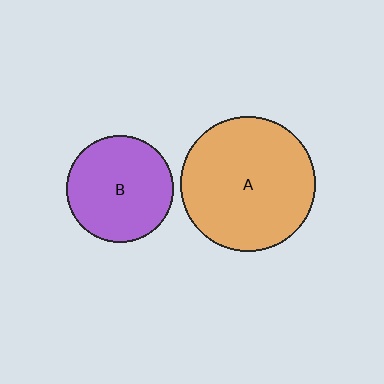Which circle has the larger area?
Circle A (orange).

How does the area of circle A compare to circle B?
Approximately 1.6 times.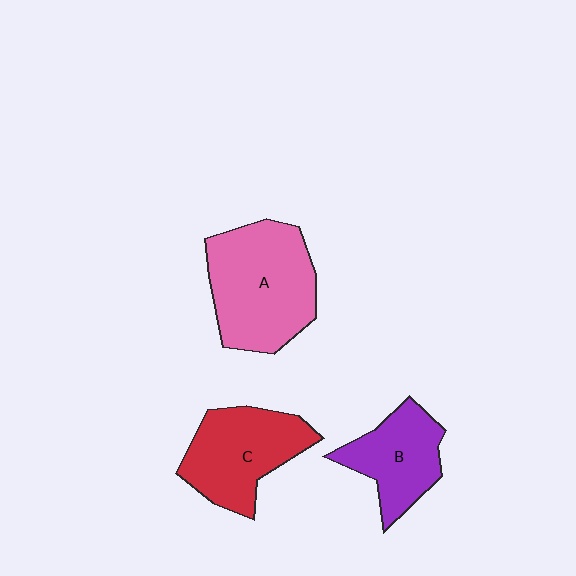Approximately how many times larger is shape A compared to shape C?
Approximately 1.3 times.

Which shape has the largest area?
Shape A (pink).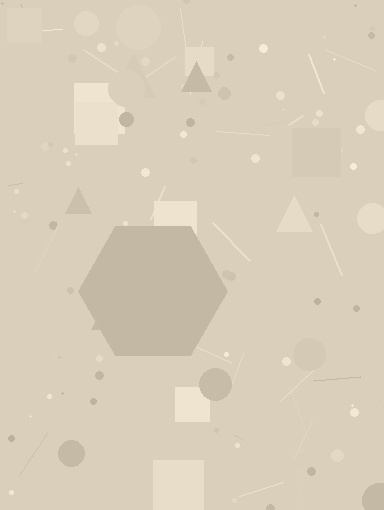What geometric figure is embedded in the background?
A hexagon is embedded in the background.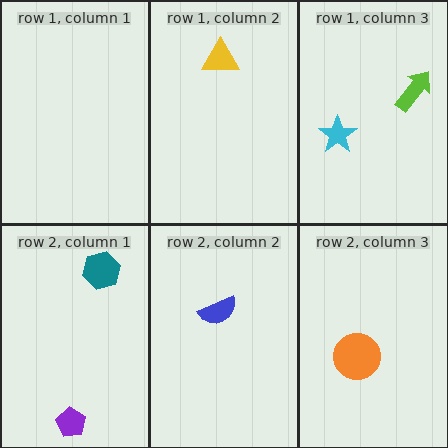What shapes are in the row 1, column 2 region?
The yellow triangle.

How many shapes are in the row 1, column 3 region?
2.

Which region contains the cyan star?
The row 1, column 3 region.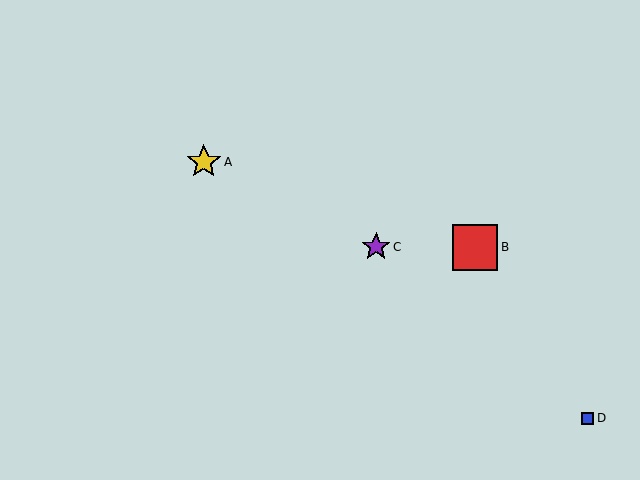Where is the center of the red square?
The center of the red square is at (475, 247).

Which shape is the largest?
The red square (labeled B) is the largest.